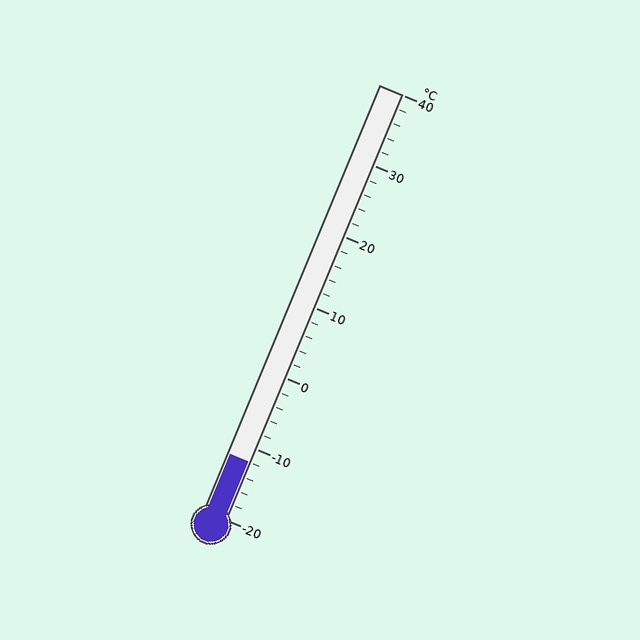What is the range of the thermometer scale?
The thermometer scale ranges from -20°C to 40°C.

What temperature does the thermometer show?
The thermometer shows approximately -12°C.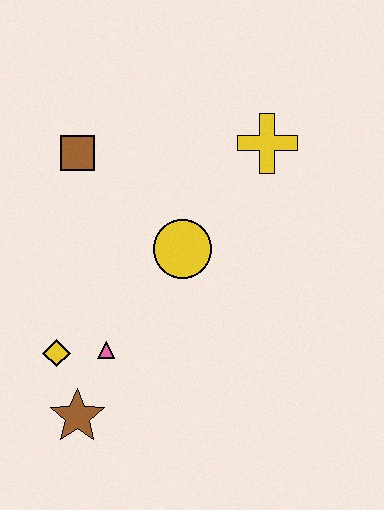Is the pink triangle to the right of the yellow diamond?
Yes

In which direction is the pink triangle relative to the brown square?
The pink triangle is below the brown square.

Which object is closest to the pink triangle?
The yellow diamond is closest to the pink triangle.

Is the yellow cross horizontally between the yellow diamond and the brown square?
No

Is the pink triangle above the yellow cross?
No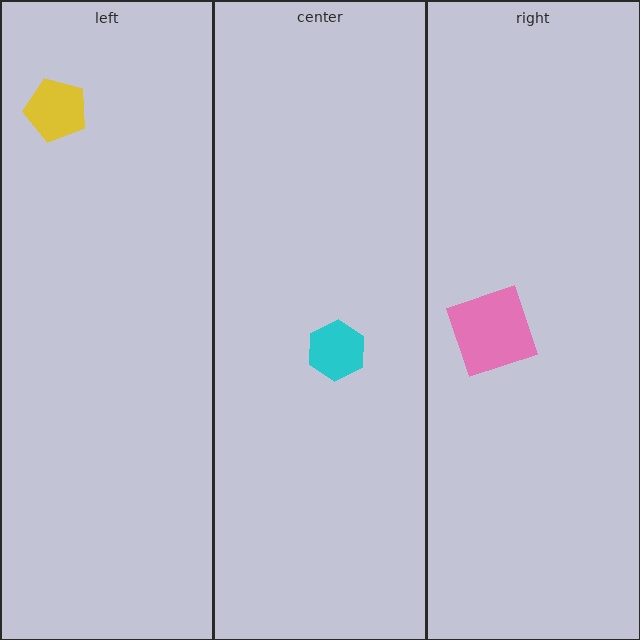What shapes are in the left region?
The yellow pentagon.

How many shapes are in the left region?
1.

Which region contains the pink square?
The right region.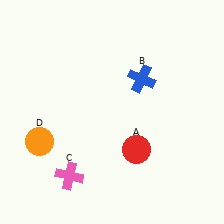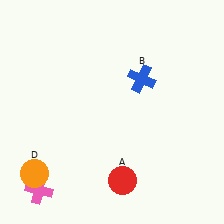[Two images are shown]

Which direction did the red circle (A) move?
The red circle (A) moved down.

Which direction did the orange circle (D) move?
The orange circle (D) moved down.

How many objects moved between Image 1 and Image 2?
3 objects moved between the two images.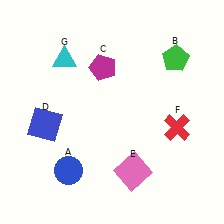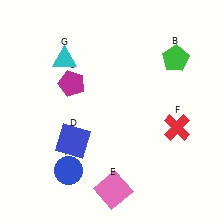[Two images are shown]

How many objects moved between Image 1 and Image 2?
3 objects moved between the two images.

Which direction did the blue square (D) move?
The blue square (D) moved right.